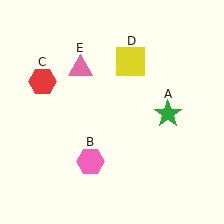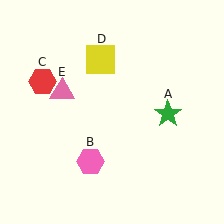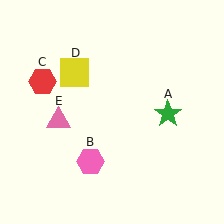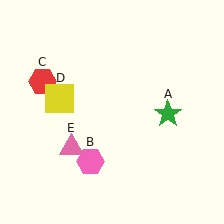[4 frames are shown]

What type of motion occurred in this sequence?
The yellow square (object D), pink triangle (object E) rotated counterclockwise around the center of the scene.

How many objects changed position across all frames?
2 objects changed position: yellow square (object D), pink triangle (object E).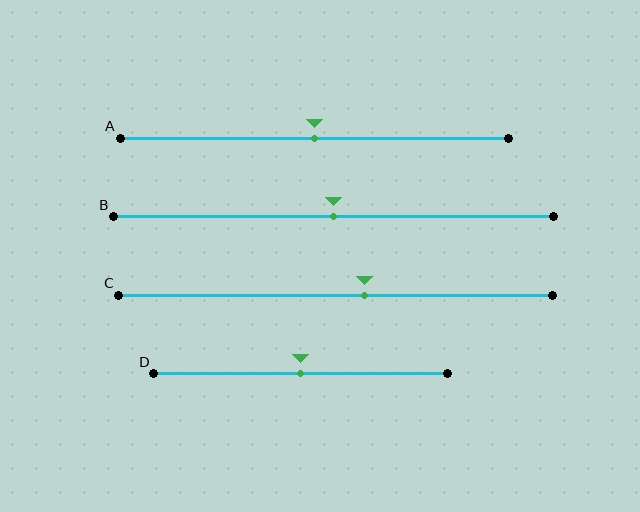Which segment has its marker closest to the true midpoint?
Segment A has its marker closest to the true midpoint.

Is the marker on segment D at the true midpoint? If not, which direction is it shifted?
Yes, the marker on segment D is at the true midpoint.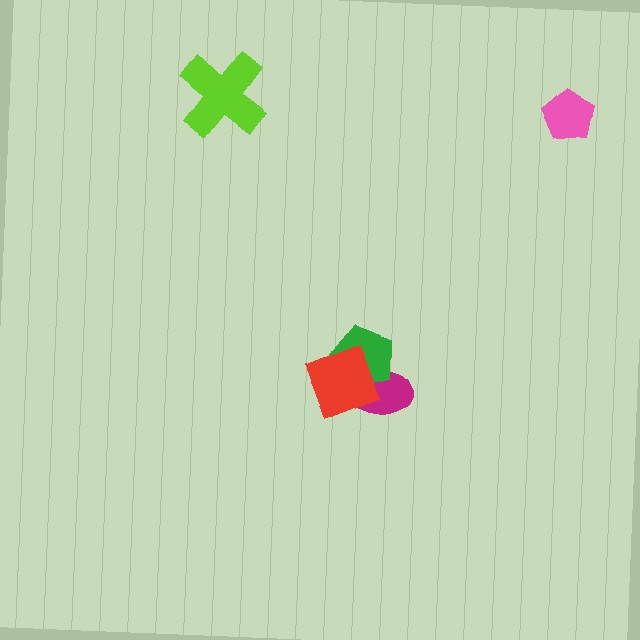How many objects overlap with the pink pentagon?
0 objects overlap with the pink pentagon.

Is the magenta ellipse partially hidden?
Yes, it is partially covered by another shape.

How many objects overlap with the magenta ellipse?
2 objects overlap with the magenta ellipse.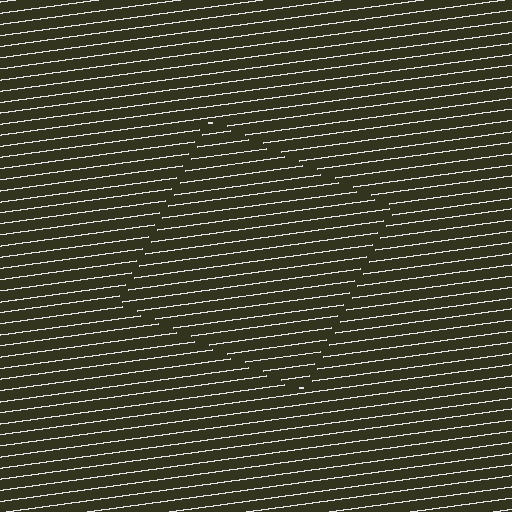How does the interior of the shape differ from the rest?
The interior of the shape contains the same grating, shifted by half a period — the contour is defined by the phase discontinuity where line-ends from the inner and outer gratings abut.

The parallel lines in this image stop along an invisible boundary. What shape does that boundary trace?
An illusory square. The interior of the shape contains the same grating, shifted by half a period — the contour is defined by the phase discontinuity where line-ends from the inner and outer gratings abut.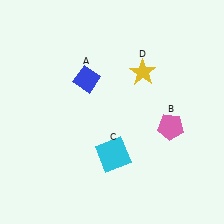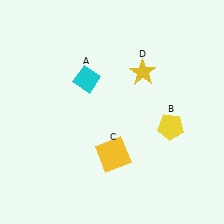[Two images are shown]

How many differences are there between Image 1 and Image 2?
There are 3 differences between the two images.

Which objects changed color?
A changed from blue to cyan. B changed from pink to yellow. C changed from cyan to yellow.